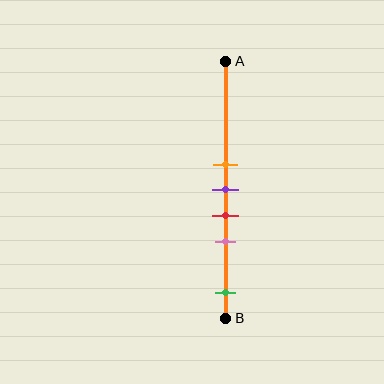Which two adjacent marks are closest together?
The orange and purple marks are the closest adjacent pair.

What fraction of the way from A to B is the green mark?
The green mark is approximately 90% (0.9) of the way from A to B.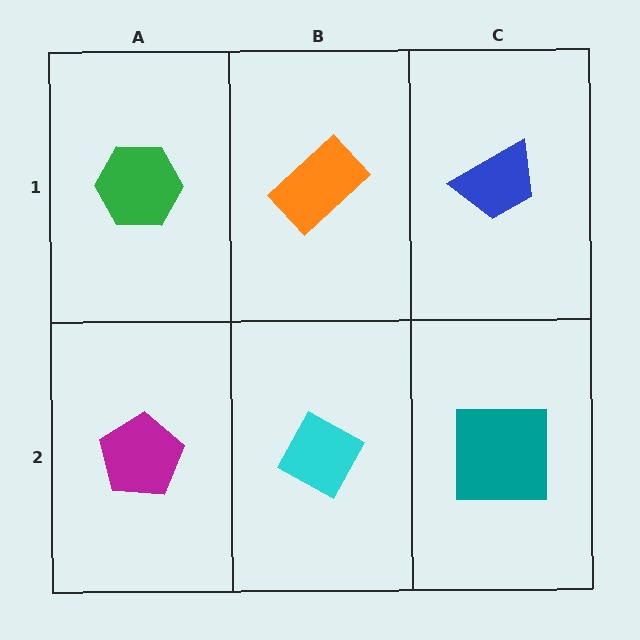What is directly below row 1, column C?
A teal square.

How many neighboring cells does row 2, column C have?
2.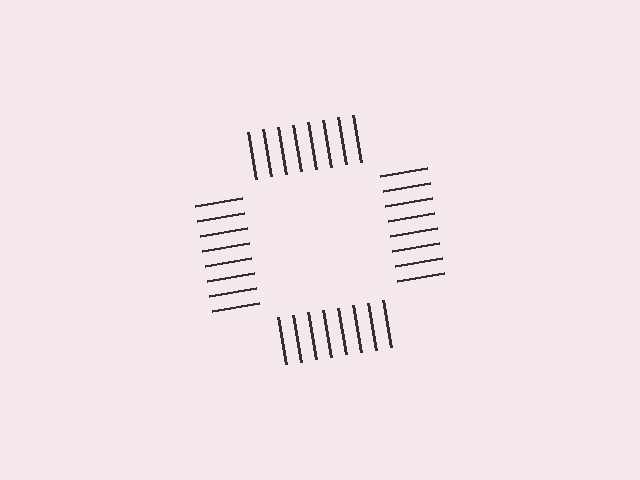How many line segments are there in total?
32 — 8 along each of the 4 edges.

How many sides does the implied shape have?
4 sides — the line-ends trace a square.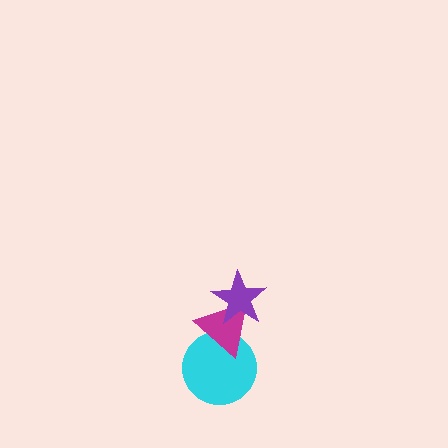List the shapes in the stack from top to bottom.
From top to bottom: the purple star, the magenta triangle, the cyan circle.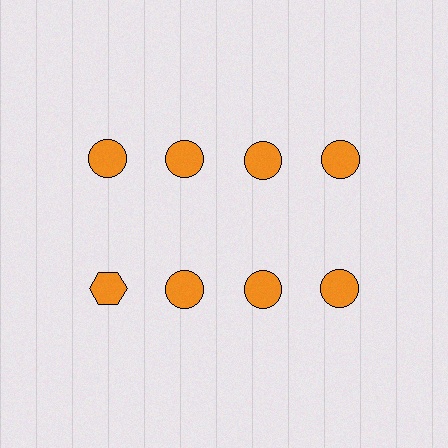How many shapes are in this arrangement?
There are 8 shapes arranged in a grid pattern.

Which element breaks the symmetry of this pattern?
The orange hexagon in the second row, leftmost column breaks the symmetry. All other shapes are orange circles.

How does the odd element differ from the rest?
It has a different shape: hexagon instead of circle.